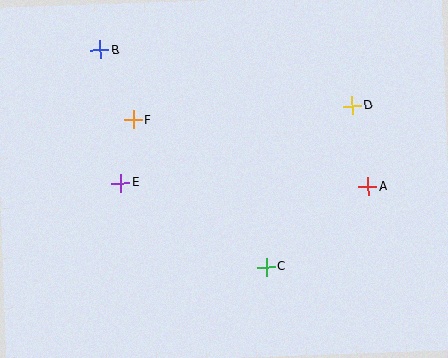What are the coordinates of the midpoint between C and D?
The midpoint between C and D is at (309, 186).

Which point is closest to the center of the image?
Point C at (266, 267) is closest to the center.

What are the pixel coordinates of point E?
Point E is at (121, 183).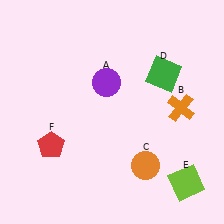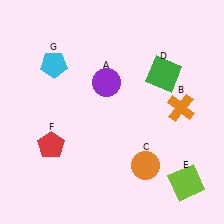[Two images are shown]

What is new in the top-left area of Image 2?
A cyan pentagon (G) was added in the top-left area of Image 2.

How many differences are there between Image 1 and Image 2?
There is 1 difference between the two images.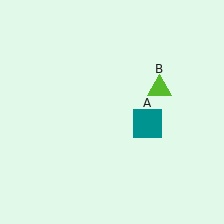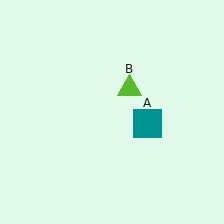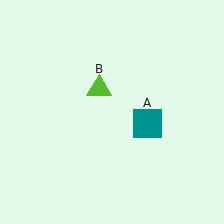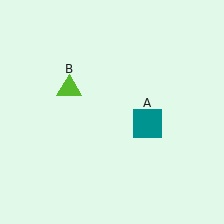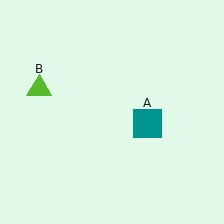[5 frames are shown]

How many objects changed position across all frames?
1 object changed position: lime triangle (object B).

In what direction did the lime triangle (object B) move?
The lime triangle (object B) moved left.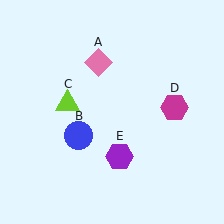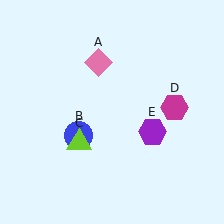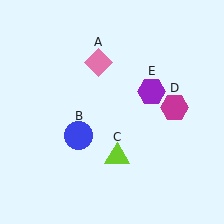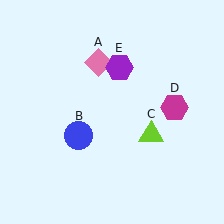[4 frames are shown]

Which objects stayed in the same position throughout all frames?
Pink diamond (object A) and blue circle (object B) and magenta hexagon (object D) remained stationary.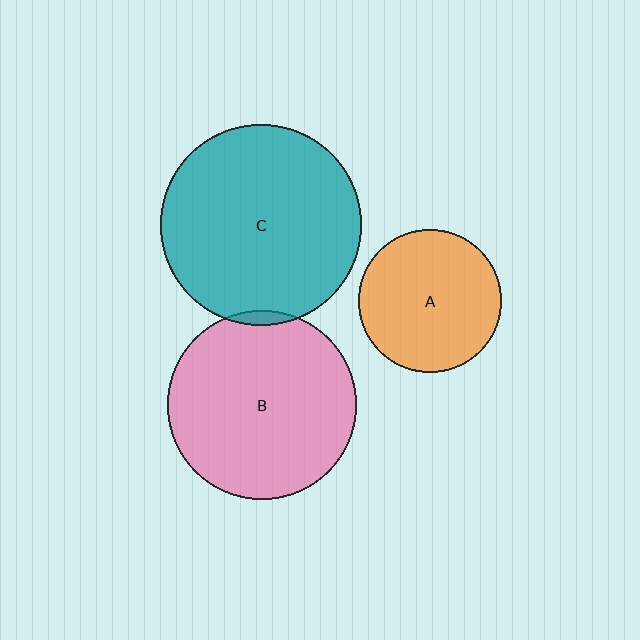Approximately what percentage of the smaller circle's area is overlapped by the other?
Approximately 5%.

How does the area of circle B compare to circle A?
Approximately 1.7 times.